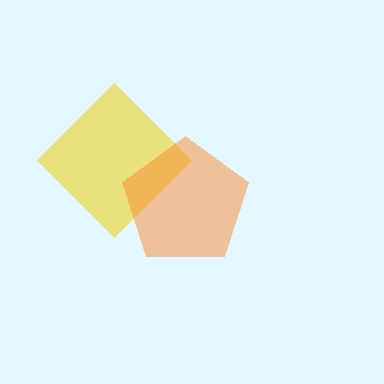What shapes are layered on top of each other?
The layered shapes are: a yellow diamond, an orange pentagon.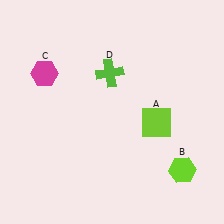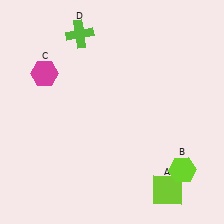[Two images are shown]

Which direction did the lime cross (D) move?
The lime cross (D) moved up.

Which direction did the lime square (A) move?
The lime square (A) moved down.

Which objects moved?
The objects that moved are: the lime square (A), the lime cross (D).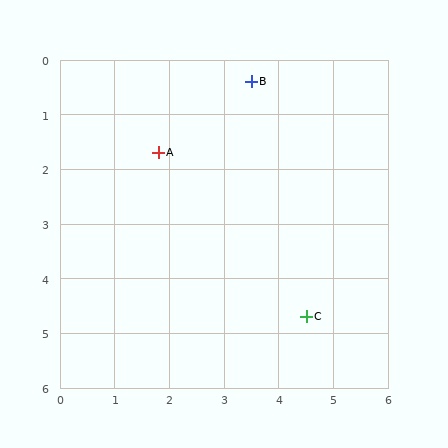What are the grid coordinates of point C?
Point C is at approximately (4.5, 4.7).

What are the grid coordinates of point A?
Point A is at approximately (1.8, 1.7).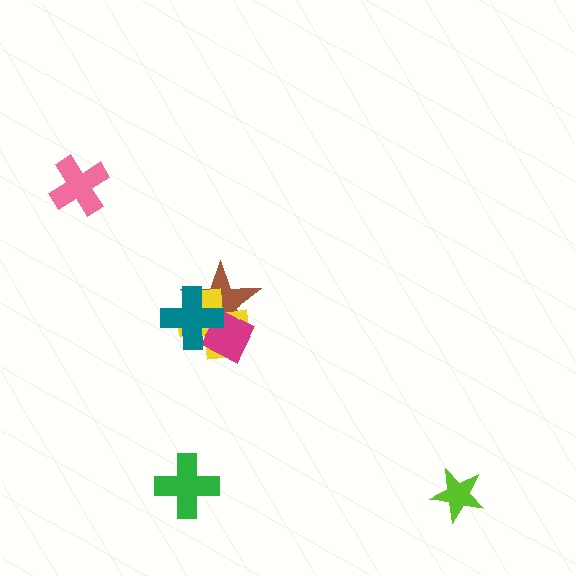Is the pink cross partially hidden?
No, no other shape covers it.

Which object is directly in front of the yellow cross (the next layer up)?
The magenta diamond is directly in front of the yellow cross.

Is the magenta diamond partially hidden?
Yes, it is partially covered by another shape.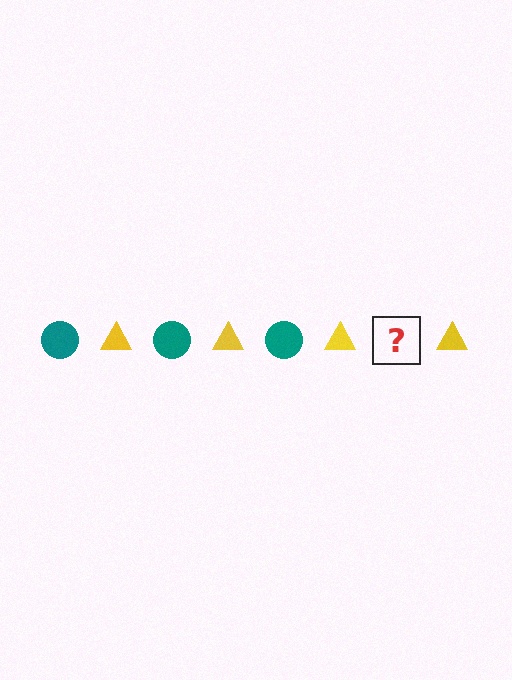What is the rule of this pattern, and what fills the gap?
The rule is that the pattern alternates between teal circle and yellow triangle. The gap should be filled with a teal circle.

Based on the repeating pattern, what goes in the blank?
The blank should be a teal circle.